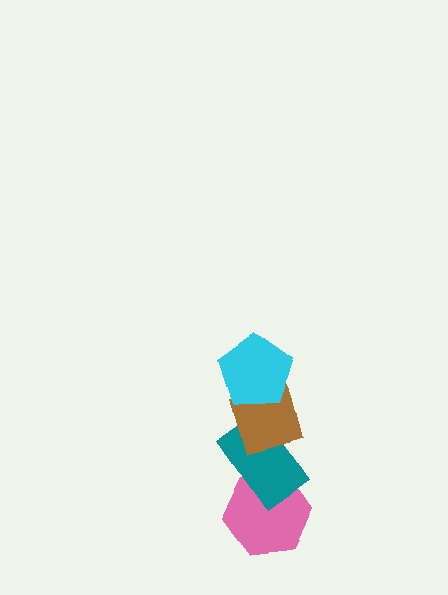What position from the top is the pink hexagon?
The pink hexagon is 4th from the top.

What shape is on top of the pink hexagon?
The teal rectangle is on top of the pink hexagon.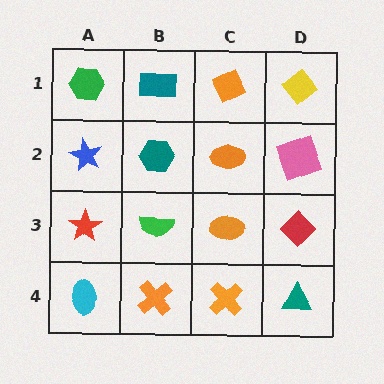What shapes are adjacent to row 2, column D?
A yellow diamond (row 1, column D), a red diamond (row 3, column D), an orange ellipse (row 2, column C).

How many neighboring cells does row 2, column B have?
4.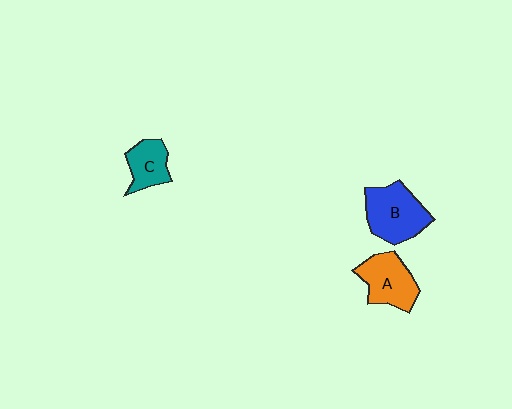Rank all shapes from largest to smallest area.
From largest to smallest: B (blue), A (orange), C (teal).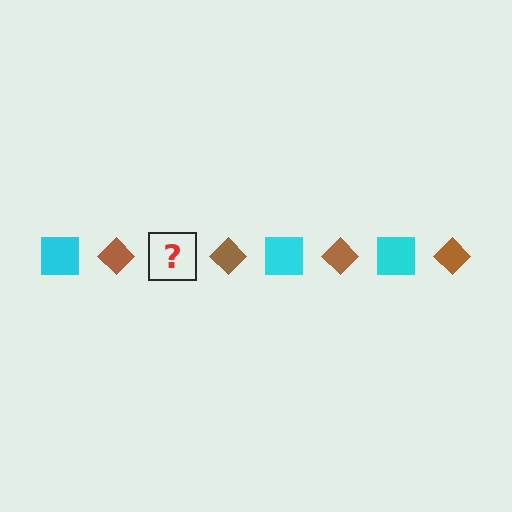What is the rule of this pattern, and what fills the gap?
The rule is that the pattern alternates between cyan square and brown diamond. The gap should be filled with a cyan square.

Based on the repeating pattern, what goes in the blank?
The blank should be a cyan square.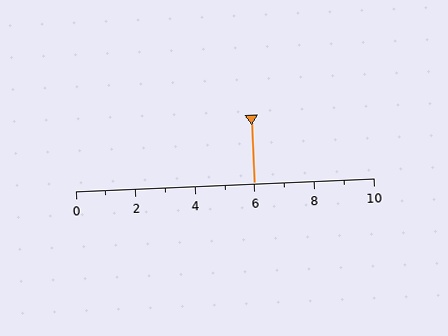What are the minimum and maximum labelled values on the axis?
The axis runs from 0 to 10.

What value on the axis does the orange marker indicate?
The marker indicates approximately 6.